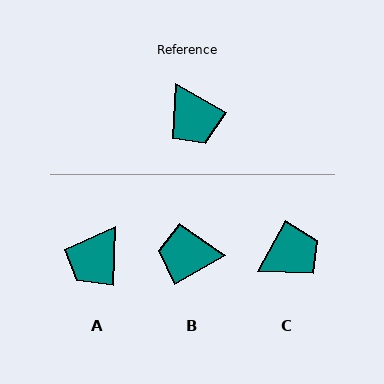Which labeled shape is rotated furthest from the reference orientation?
B, about 121 degrees away.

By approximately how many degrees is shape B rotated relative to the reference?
Approximately 121 degrees clockwise.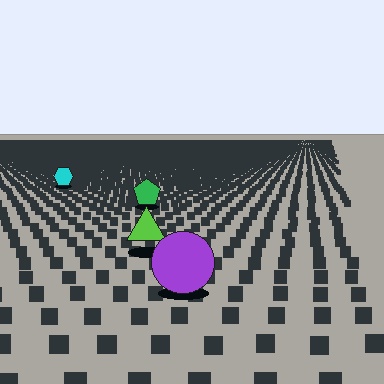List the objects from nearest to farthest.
From nearest to farthest: the purple circle, the lime triangle, the green pentagon, the cyan hexagon.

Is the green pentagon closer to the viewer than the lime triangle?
No. The lime triangle is closer — you can tell from the texture gradient: the ground texture is coarser near it.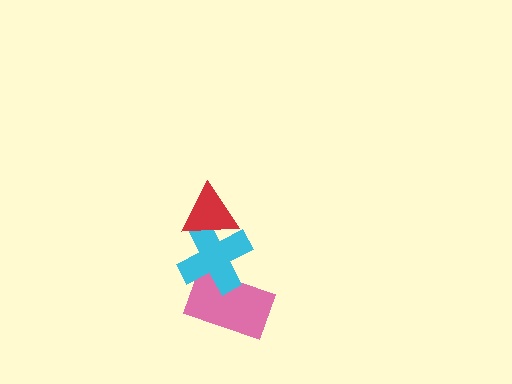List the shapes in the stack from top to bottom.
From top to bottom: the red triangle, the cyan cross, the pink rectangle.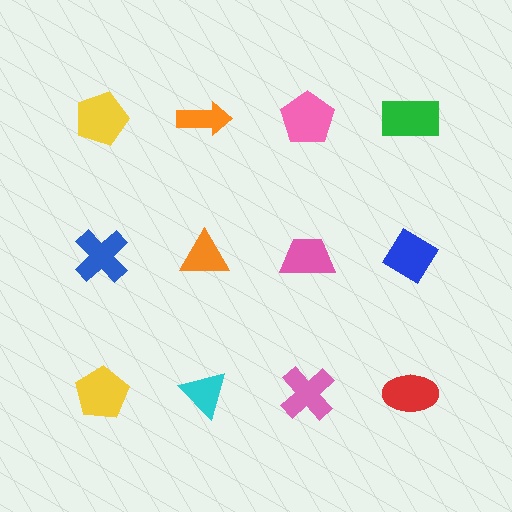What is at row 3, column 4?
A red ellipse.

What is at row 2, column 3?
A pink trapezoid.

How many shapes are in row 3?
4 shapes.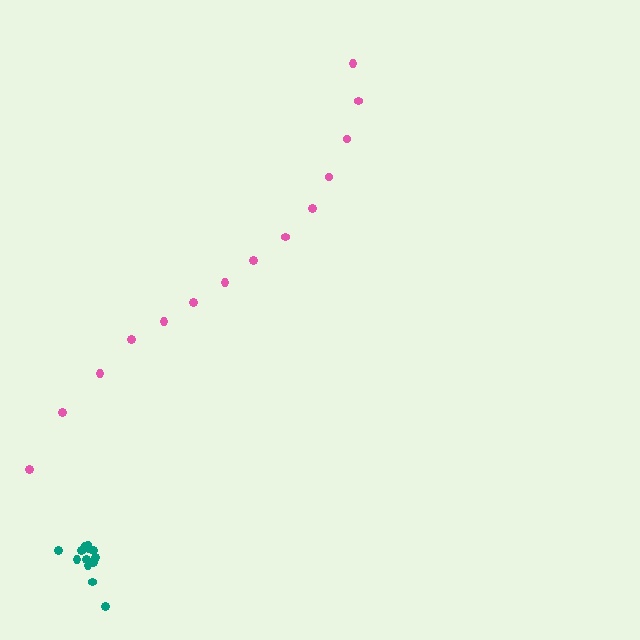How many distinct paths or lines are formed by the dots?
There are 2 distinct paths.